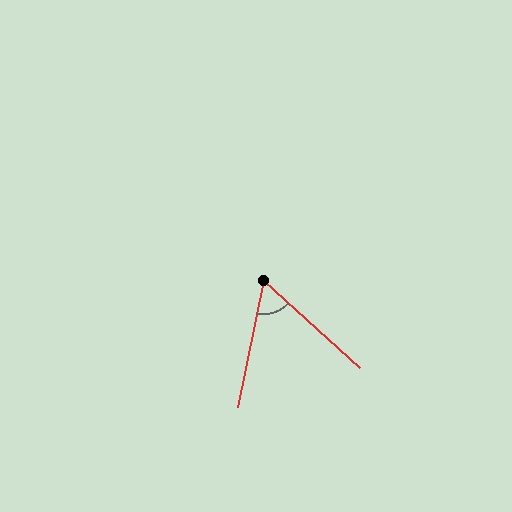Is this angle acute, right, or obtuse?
It is acute.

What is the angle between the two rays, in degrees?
Approximately 60 degrees.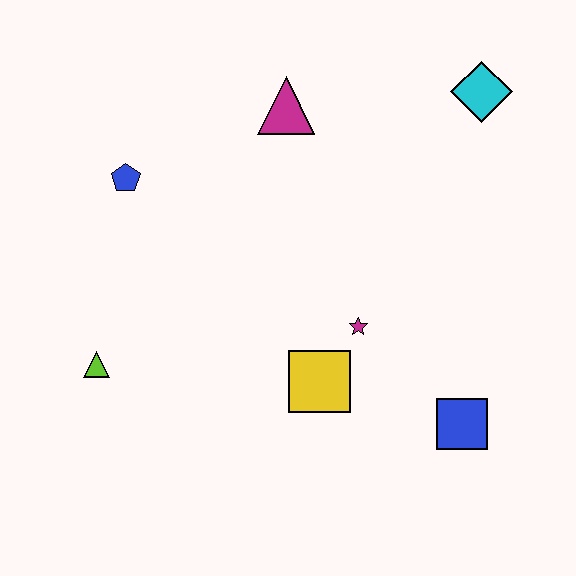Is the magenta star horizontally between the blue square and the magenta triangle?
Yes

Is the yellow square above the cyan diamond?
No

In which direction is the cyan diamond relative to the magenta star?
The cyan diamond is above the magenta star.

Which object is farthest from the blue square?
The blue pentagon is farthest from the blue square.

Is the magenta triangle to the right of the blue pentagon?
Yes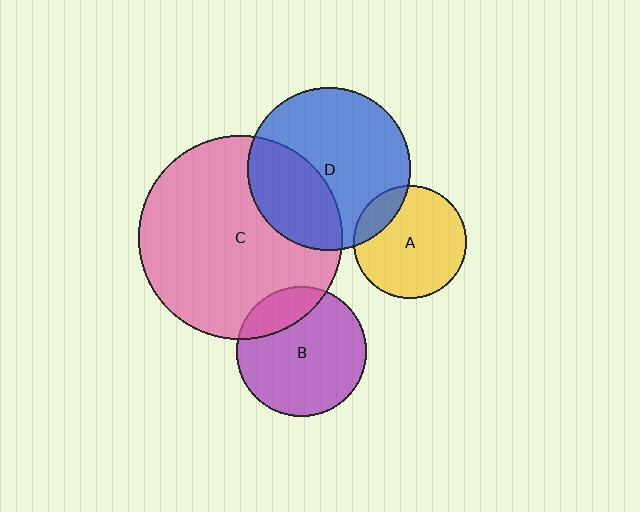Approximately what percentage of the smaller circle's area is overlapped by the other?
Approximately 15%.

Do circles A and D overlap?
Yes.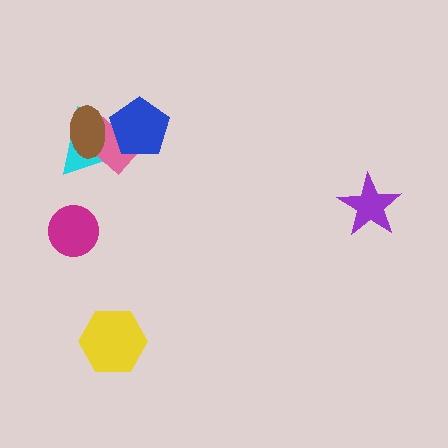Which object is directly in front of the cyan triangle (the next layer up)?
The pink rectangle is directly in front of the cyan triangle.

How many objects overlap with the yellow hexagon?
0 objects overlap with the yellow hexagon.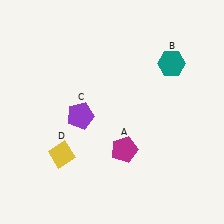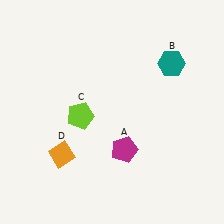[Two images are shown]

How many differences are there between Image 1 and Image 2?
There are 2 differences between the two images.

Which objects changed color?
C changed from purple to lime. D changed from yellow to orange.